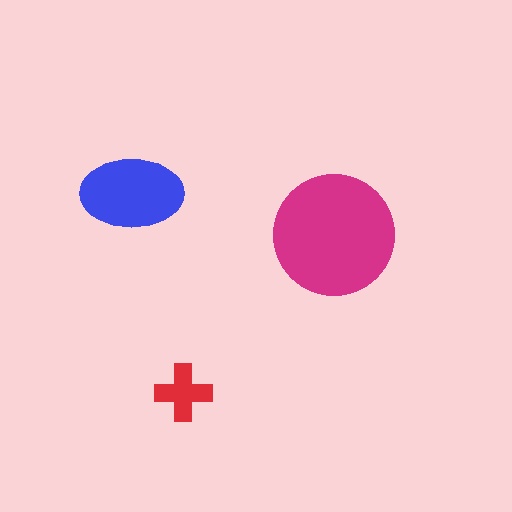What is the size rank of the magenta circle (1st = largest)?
1st.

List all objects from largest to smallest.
The magenta circle, the blue ellipse, the red cross.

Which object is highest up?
The blue ellipse is topmost.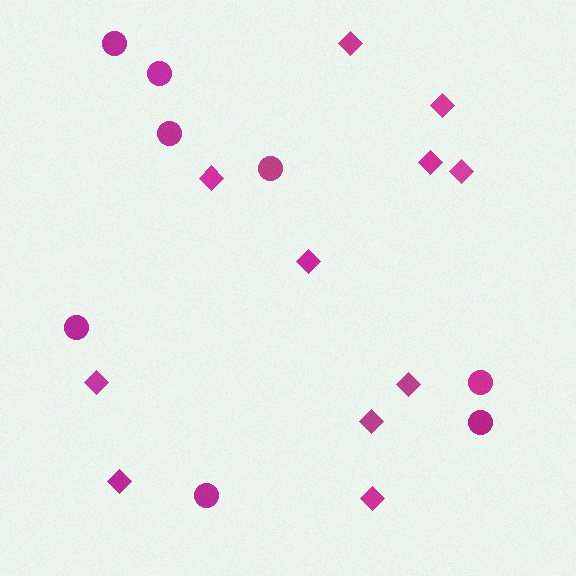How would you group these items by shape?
There are 2 groups: one group of circles (8) and one group of diamonds (11).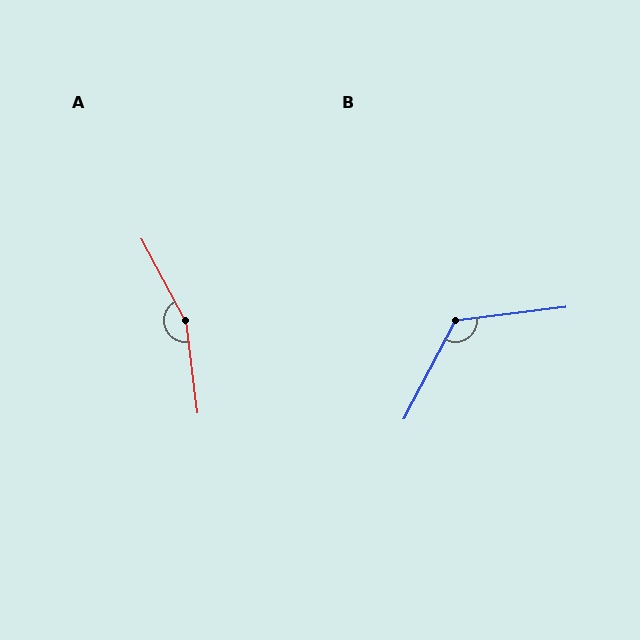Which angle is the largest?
A, at approximately 159 degrees.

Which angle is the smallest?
B, at approximately 125 degrees.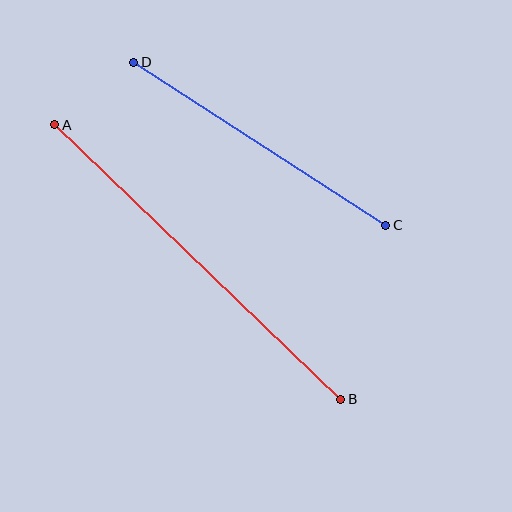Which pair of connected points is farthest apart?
Points A and B are farthest apart.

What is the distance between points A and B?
The distance is approximately 396 pixels.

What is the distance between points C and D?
The distance is approximately 300 pixels.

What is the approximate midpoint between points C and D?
The midpoint is at approximately (260, 144) pixels.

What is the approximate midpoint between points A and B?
The midpoint is at approximately (198, 262) pixels.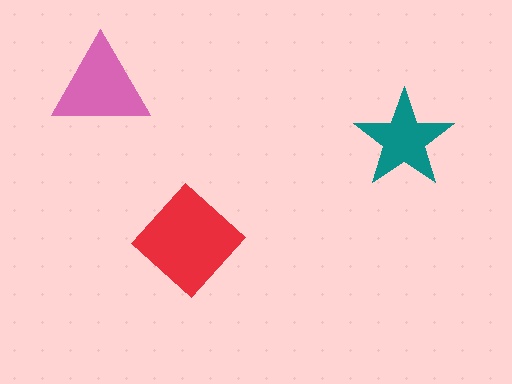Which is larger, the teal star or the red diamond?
The red diamond.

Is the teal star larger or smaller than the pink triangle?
Smaller.